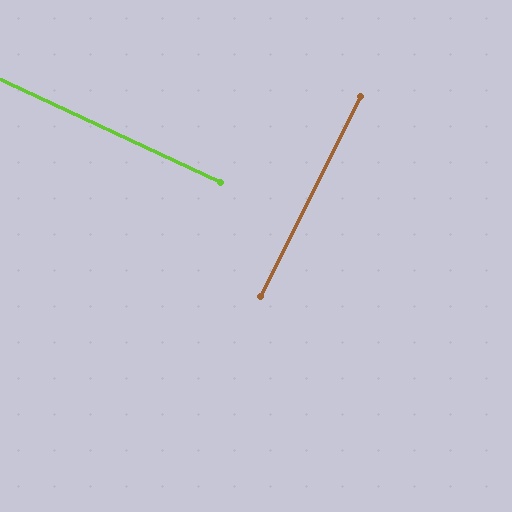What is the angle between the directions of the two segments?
Approximately 88 degrees.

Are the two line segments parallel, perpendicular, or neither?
Perpendicular — they meet at approximately 88°.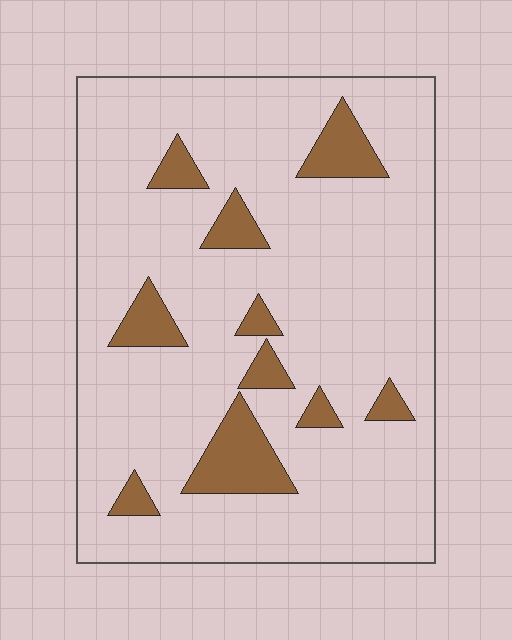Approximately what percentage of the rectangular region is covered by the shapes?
Approximately 15%.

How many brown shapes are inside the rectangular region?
10.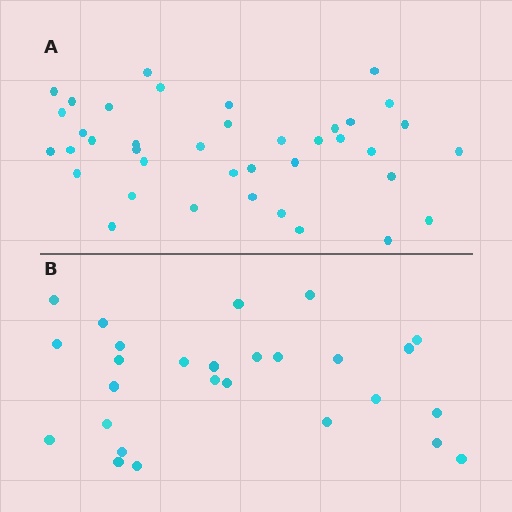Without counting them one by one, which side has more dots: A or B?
Region A (the top region) has more dots.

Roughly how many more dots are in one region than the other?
Region A has roughly 12 or so more dots than region B.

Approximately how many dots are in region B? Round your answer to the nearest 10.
About 30 dots. (The exact count is 27, which rounds to 30.)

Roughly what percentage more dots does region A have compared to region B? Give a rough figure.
About 45% more.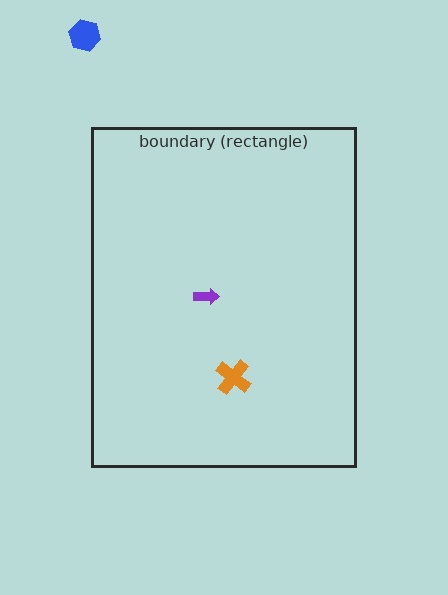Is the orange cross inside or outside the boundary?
Inside.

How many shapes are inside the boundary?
2 inside, 1 outside.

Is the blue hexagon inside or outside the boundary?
Outside.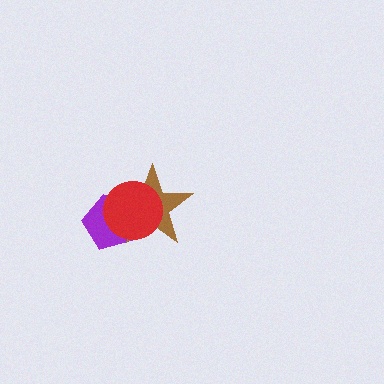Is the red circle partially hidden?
No, no other shape covers it.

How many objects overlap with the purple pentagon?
2 objects overlap with the purple pentagon.